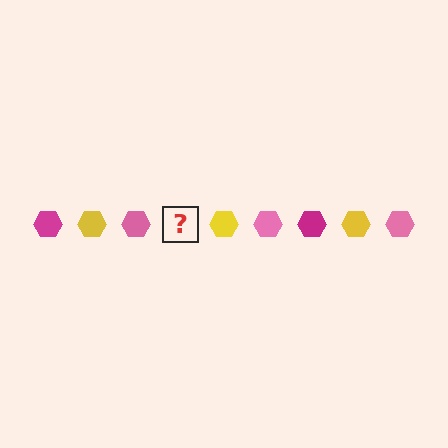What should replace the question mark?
The question mark should be replaced with a magenta hexagon.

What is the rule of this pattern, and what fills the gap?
The rule is that the pattern cycles through magenta, yellow, pink hexagons. The gap should be filled with a magenta hexagon.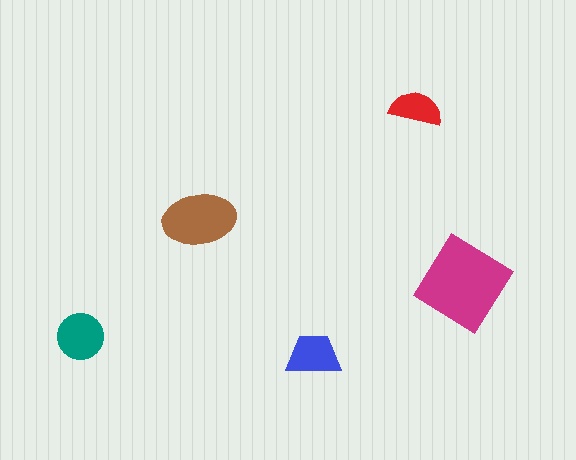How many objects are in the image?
There are 5 objects in the image.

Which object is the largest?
The magenta diamond.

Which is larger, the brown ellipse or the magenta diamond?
The magenta diamond.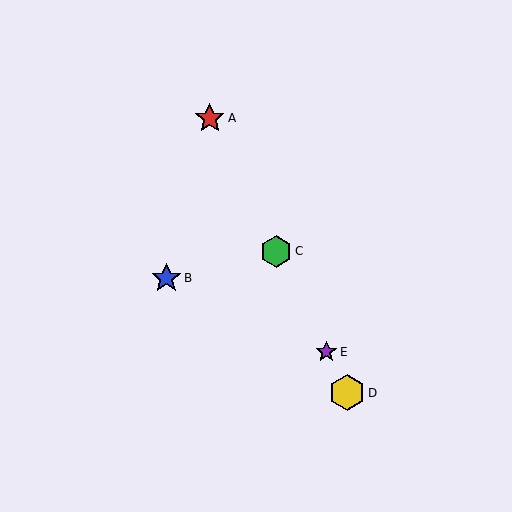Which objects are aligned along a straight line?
Objects A, C, D, E are aligned along a straight line.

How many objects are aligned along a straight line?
4 objects (A, C, D, E) are aligned along a straight line.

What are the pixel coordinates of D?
Object D is at (347, 393).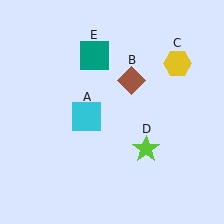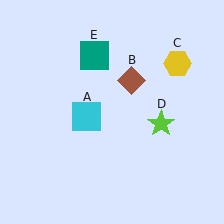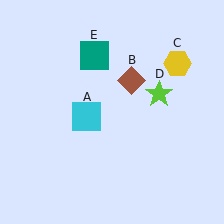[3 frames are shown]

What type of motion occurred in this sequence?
The lime star (object D) rotated counterclockwise around the center of the scene.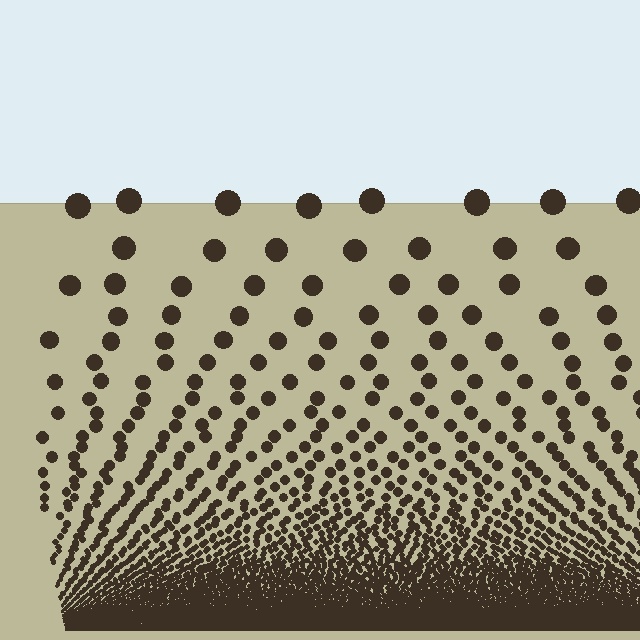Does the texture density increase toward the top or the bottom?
Density increases toward the bottom.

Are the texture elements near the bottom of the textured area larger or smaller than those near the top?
Smaller. The gradient is inverted — elements near the bottom are smaller and denser.